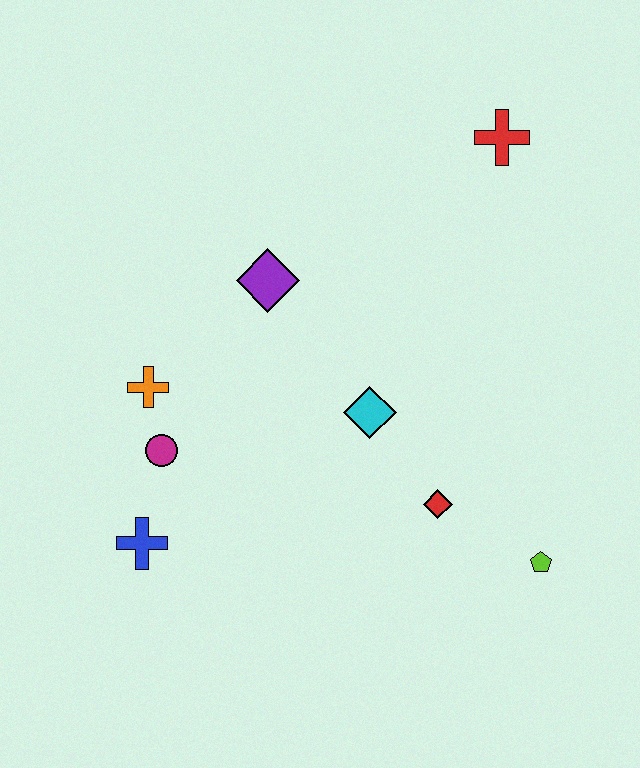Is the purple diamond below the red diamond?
No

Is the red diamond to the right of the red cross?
No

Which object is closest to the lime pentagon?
The red diamond is closest to the lime pentagon.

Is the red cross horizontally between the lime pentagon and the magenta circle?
Yes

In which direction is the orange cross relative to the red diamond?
The orange cross is to the left of the red diamond.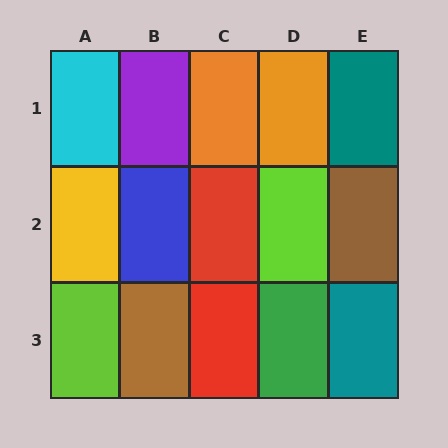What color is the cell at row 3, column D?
Green.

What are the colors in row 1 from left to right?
Cyan, purple, orange, orange, teal.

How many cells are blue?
1 cell is blue.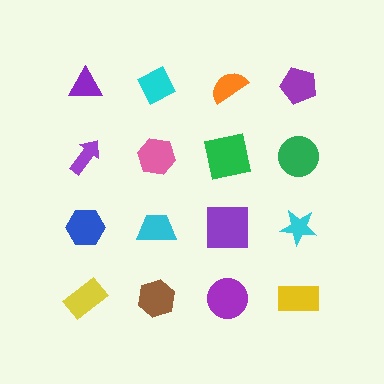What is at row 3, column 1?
A blue hexagon.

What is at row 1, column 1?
A purple triangle.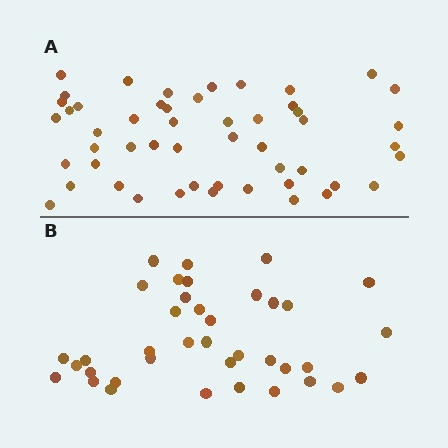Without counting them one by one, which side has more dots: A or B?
Region A (the top region) has more dots.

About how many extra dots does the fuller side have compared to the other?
Region A has approximately 15 more dots than region B.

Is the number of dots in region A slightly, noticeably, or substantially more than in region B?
Region A has noticeably more, but not dramatically so. The ratio is roughly 1.3 to 1.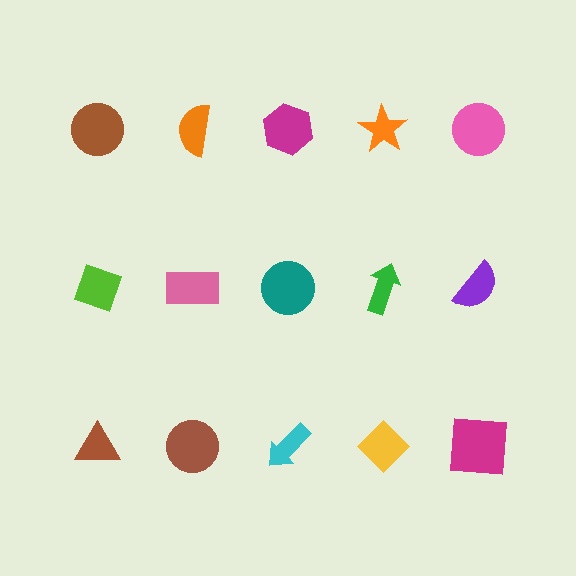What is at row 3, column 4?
A yellow diamond.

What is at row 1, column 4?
An orange star.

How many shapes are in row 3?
5 shapes.